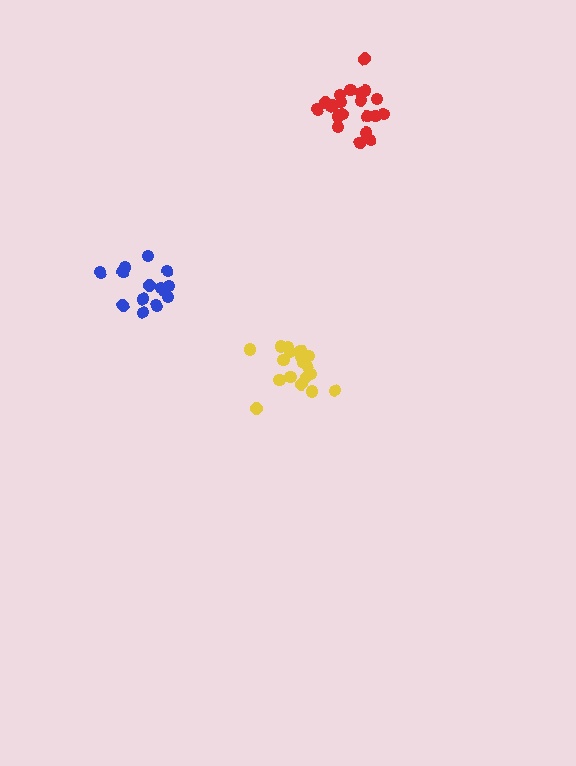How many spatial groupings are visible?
There are 3 spatial groupings.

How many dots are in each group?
Group 1: 20 dots, Group 2: 21 dots, Group 3: 15 dots (56 total).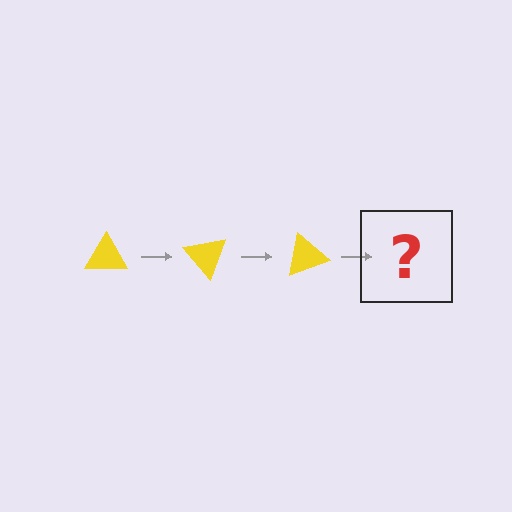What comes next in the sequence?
The next element should be a yellow triangle rotated 150 degrees.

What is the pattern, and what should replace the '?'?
The pattern is that the triangle rotates 50 degrees each step. The '?' should be a yellow triangle rotated 150 degrees.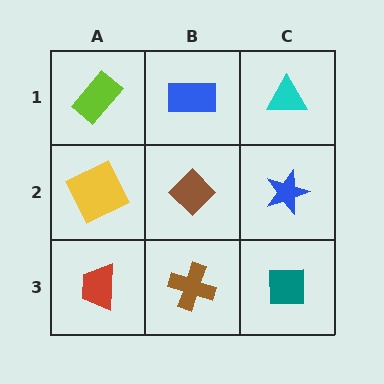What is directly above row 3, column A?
A yellow square.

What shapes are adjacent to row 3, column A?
A yellow square (row 2, column A), a brown cross (row 3, column B).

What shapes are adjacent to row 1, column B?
A brown diamond (row 2, column B), a lime rectangle (row 1, column A), a cyan triangle (row 1, column C).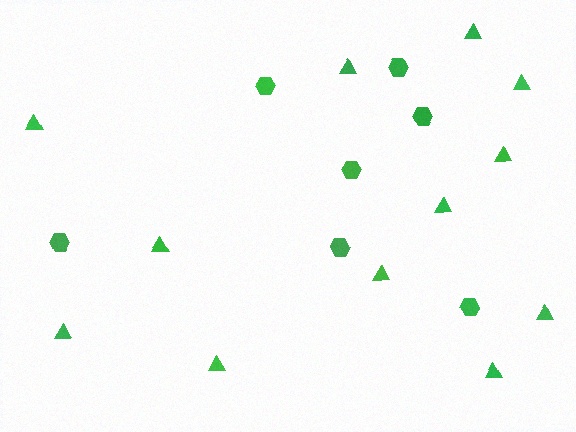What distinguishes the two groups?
There are 2 groups: one group of hexagons (7) and one group of triangles (12).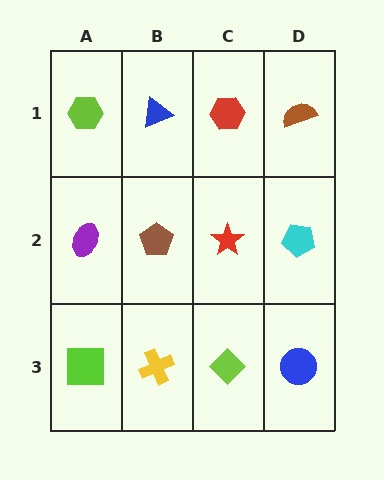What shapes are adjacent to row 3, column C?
A red star (row 2, column C), a yellow cross (row 3, column B), a blue circle (row 3, column D).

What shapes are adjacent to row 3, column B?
A brown pentagon (row 2, column B), a lime square (row 3, column A), a lime diamond (row 3, column C).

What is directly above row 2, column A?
A lime hexagon.